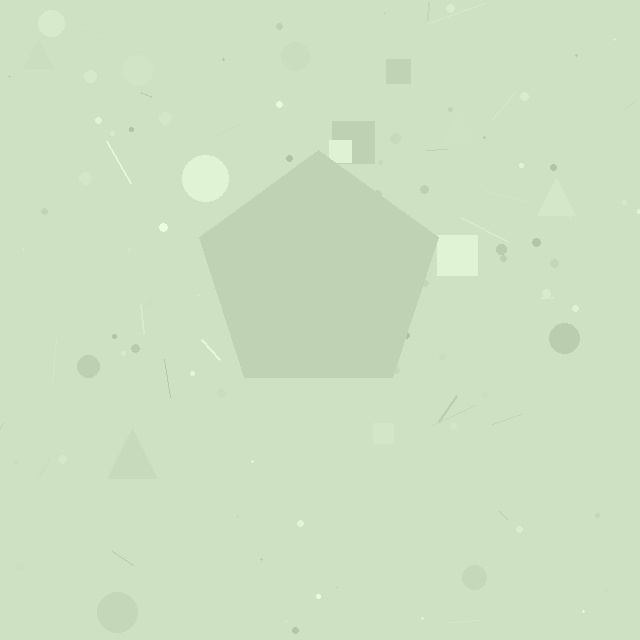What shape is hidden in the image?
A pentagon is hidden in the image.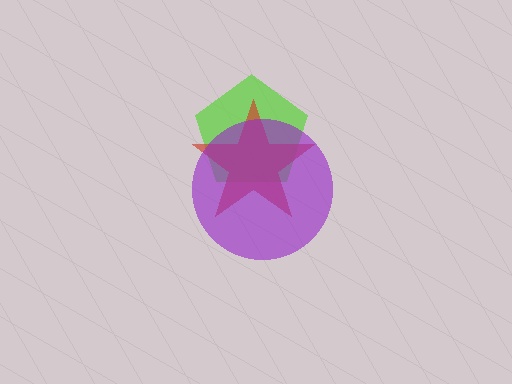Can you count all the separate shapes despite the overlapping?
Yes, there are 3 separate shapes.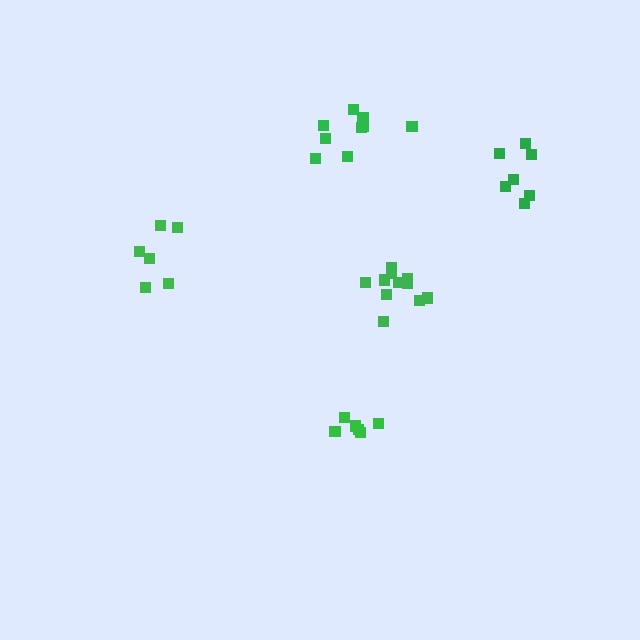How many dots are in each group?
Group 1: 11 dots, Group 2: 7 dots, Group 3: 6 dots, Group 4: 6 dots, Group 5: 9 dots (39 total).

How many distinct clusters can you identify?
There are 5 distinct clusters.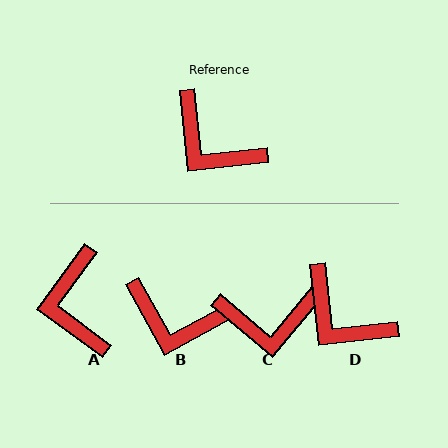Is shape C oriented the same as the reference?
No, it is off by about 44 degrees.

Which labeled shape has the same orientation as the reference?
D.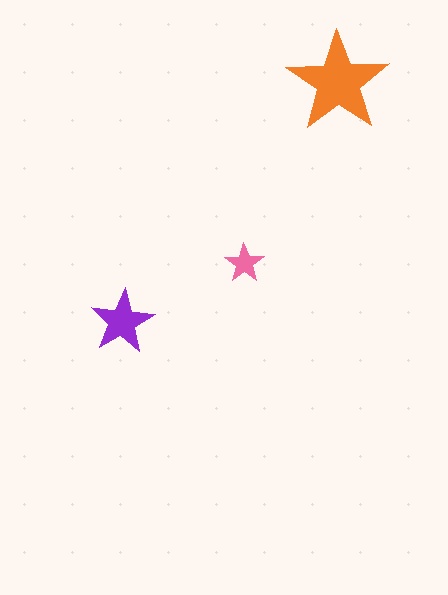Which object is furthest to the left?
The purple star is leftmost.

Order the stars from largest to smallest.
the orange one, the purple one, the pink one.